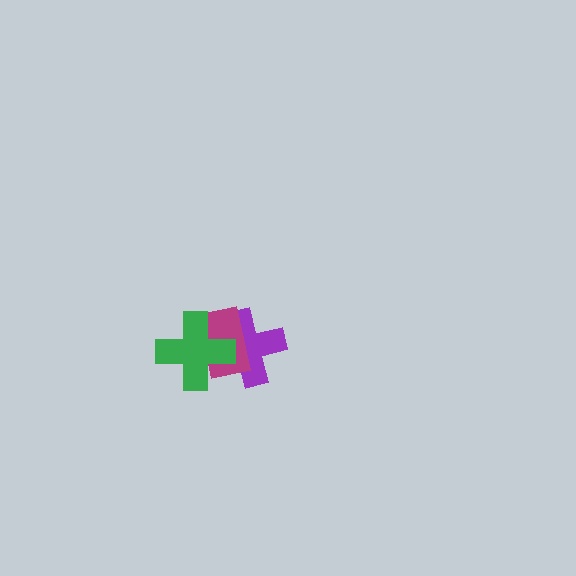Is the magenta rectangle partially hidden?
Yes, it is partially covered by another shape.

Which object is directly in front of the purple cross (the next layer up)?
The magenta rectangle is directly in front of the purple cross.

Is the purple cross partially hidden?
Yes, it is partially covered by another shape.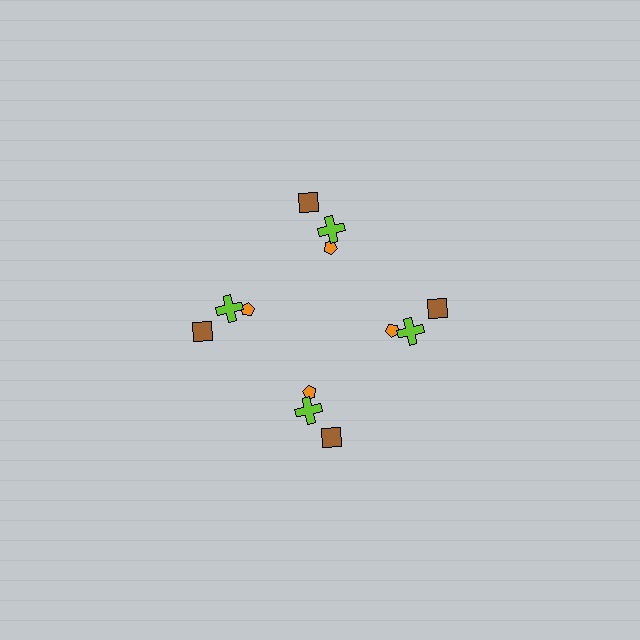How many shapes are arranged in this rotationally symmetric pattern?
There are 12 shapes, arranged in 4 groups of 3.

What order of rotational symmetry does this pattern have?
This pattern has 4-fold rotational symmetry.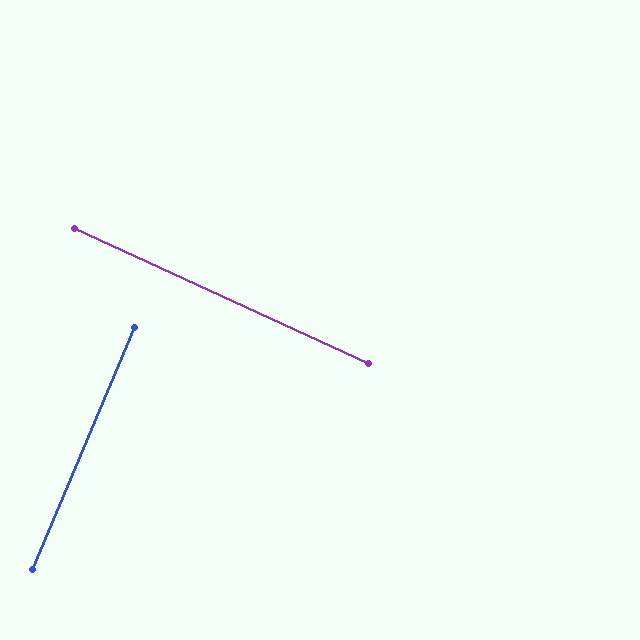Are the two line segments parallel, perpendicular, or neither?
Perpendicular — they meet at approximately 88°.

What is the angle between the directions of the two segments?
Approximately 88 degrees.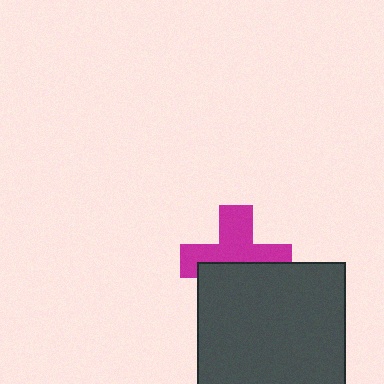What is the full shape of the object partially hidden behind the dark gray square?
The partially hidden object is a magenta cross.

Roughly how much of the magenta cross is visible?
About half of it is visible (roughly 56%).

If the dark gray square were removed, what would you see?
You would see the complete magenta cross.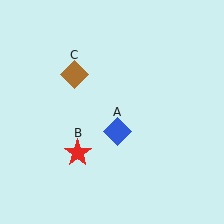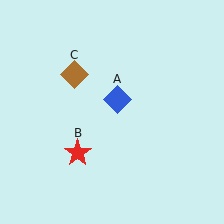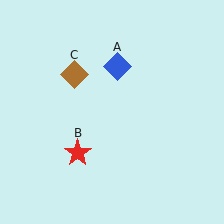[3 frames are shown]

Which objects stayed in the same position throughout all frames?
Red star (object B) and brown diamond (object C) remained stationary.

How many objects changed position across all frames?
1 object changed position: blue diamond (object A).